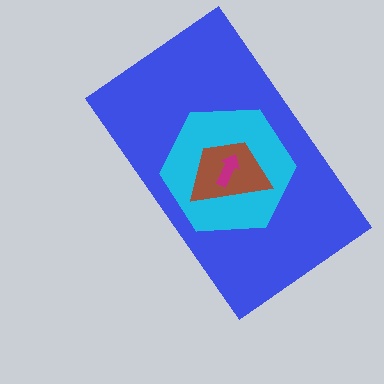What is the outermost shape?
The blue rectangle.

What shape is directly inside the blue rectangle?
The cyan hexagon.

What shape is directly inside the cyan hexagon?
The brown trapezoid.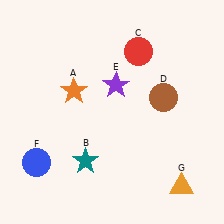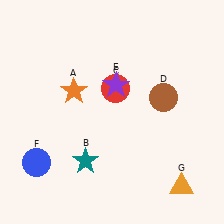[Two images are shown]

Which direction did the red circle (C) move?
The red circle (C) moved down.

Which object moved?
The red circle (C) moved down.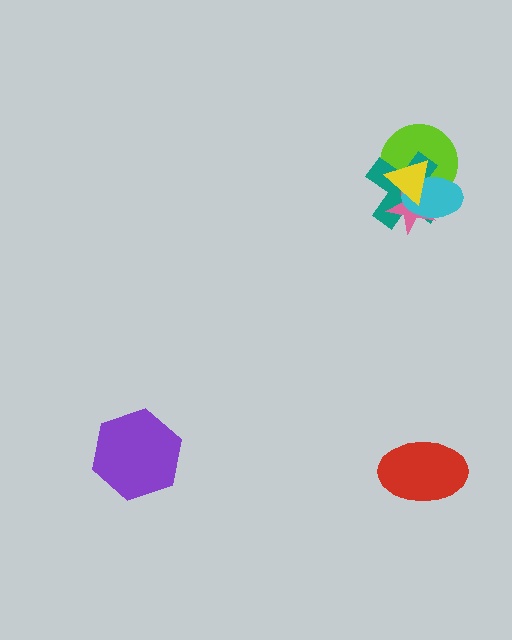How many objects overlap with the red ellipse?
0 objects overlap with the red ellipse.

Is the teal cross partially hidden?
Yes, it is partially covered by another shape.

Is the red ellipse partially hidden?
No, no other shape covers it.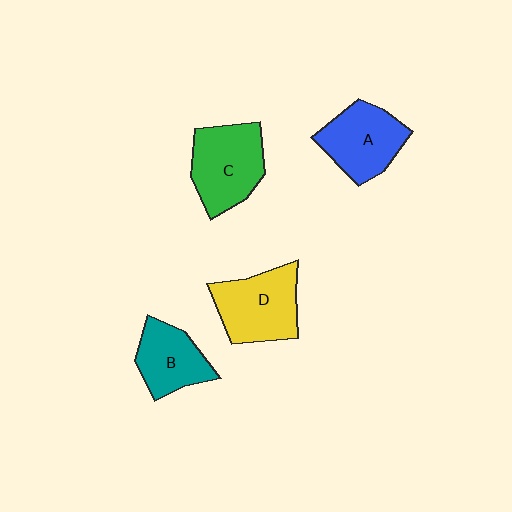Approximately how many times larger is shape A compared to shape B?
Approximately 1.2 times.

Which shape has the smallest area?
Shape B (teal).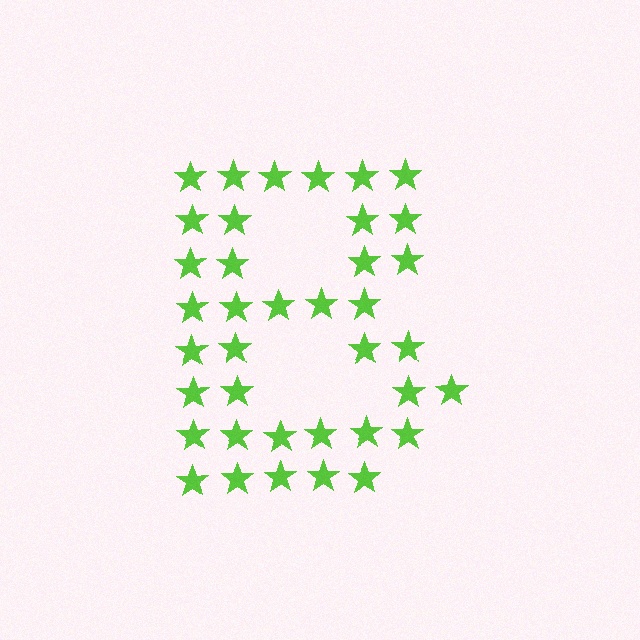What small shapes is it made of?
It is made of small stars.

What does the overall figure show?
The overall figure shows the letter B.